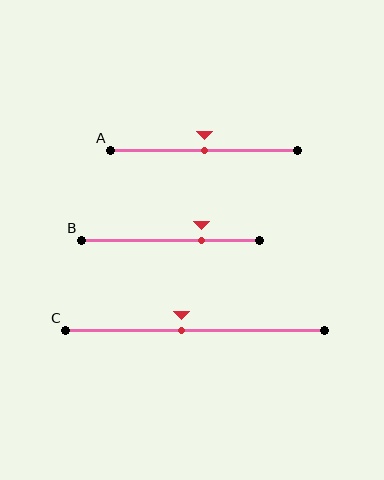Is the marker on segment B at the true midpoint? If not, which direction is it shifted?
No, the marker on segment B is shifted to the right by about 17% of the segment length.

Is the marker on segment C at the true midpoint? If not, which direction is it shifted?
No, the marker on segment C is shifted to the left by about 5% of the segment length.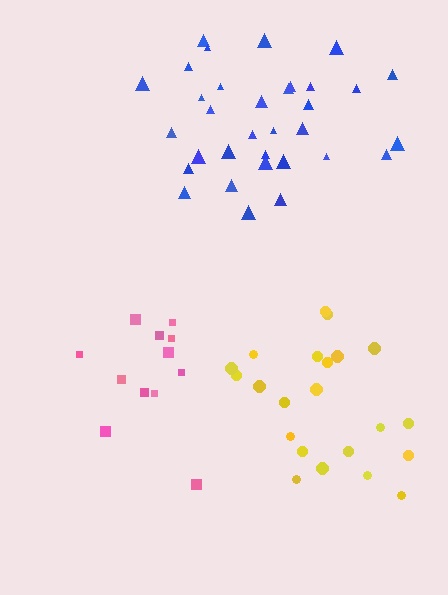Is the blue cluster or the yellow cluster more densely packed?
Yellow.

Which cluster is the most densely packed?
Yellow.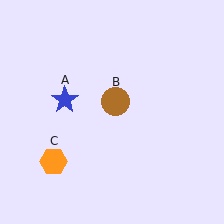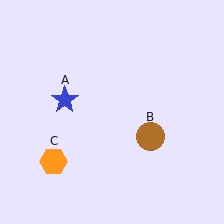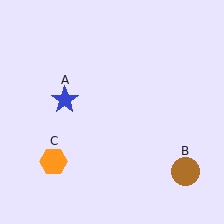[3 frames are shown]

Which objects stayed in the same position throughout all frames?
Blue star (object A) and orange hexagon (object C) remained stationary.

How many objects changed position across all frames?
1 object changed position: brown circle (object B).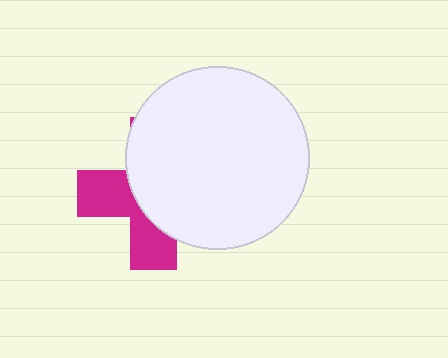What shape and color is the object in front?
The object in front is a white circle.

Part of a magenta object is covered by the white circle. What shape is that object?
It is a cross.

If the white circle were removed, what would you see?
You would see the complete magenta cross.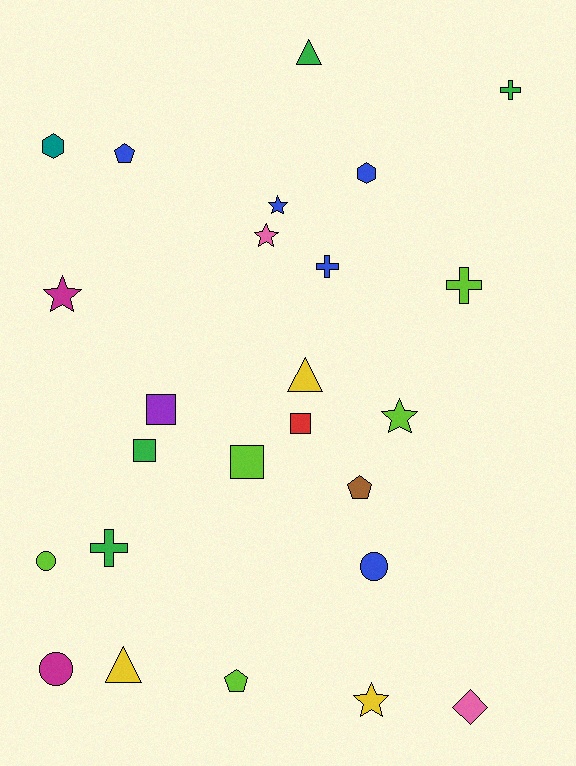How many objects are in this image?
There are 25 objects.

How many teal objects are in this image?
There is 1 teal object.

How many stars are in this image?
There are 5 stars.